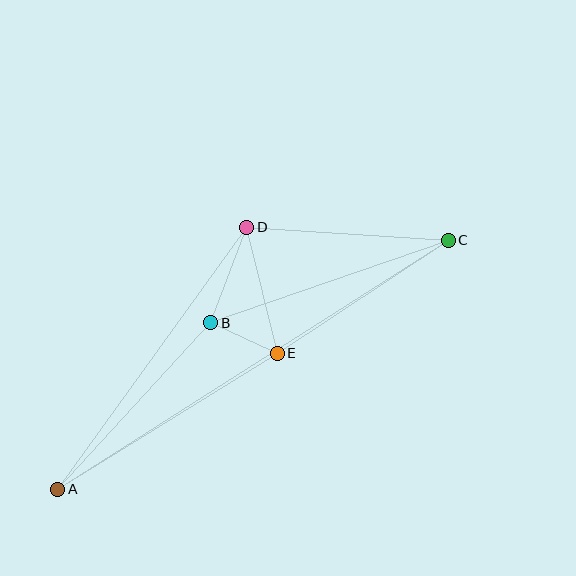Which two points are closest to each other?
Points B and E are closest to each other.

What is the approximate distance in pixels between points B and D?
The distance between B and D is approximately 102 pixels.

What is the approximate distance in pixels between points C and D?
The distance between C and D is approximately 202 pixels.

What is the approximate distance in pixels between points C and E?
The distance between C and E is approximately 205 pixels.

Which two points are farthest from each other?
Points A and C are farthest from each other.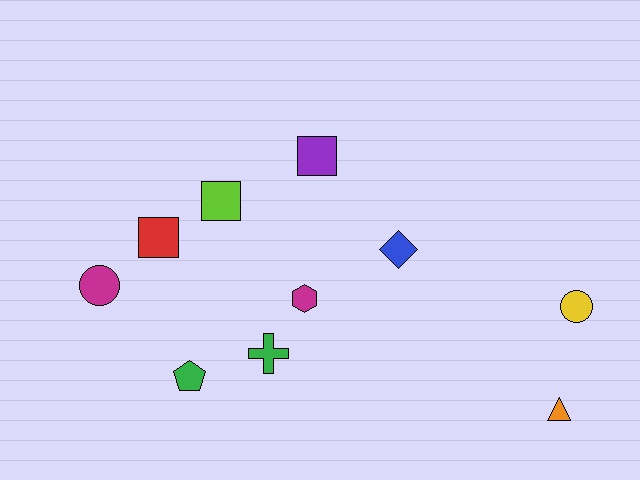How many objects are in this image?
There are 10 objects.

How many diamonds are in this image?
There is 1 diamond.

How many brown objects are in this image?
There are no brown objects.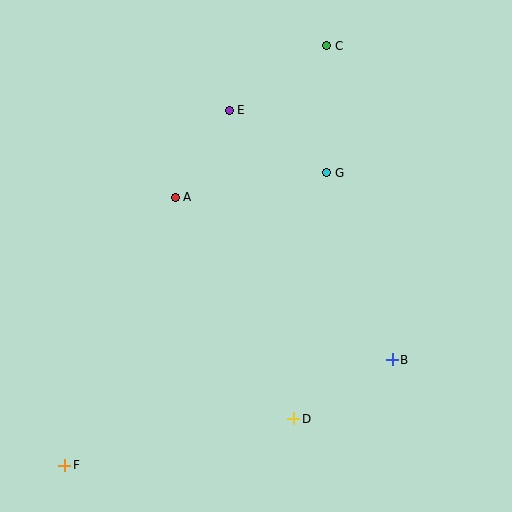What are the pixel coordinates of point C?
Point C is at (327, 46).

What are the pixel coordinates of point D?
Point D is at (294, 419).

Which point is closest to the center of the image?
Point A at (175, 197) is closest to the center.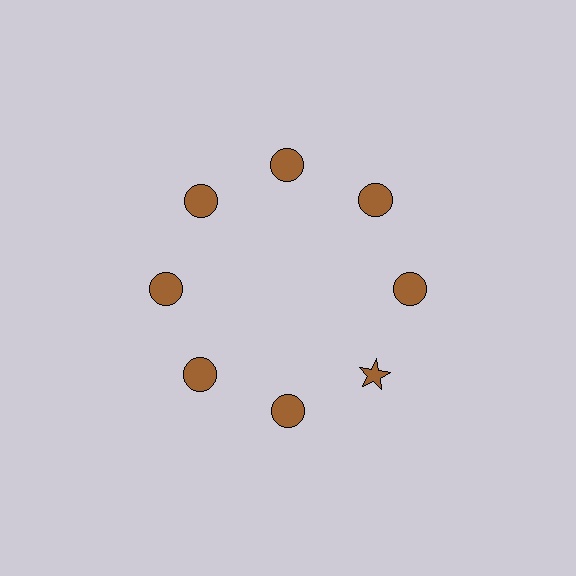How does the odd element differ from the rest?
It has a different shape: star instead of circle.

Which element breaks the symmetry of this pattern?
The brown star at roughly the 4 o'clock position breaks the symmetry. All other shapes are brown circles.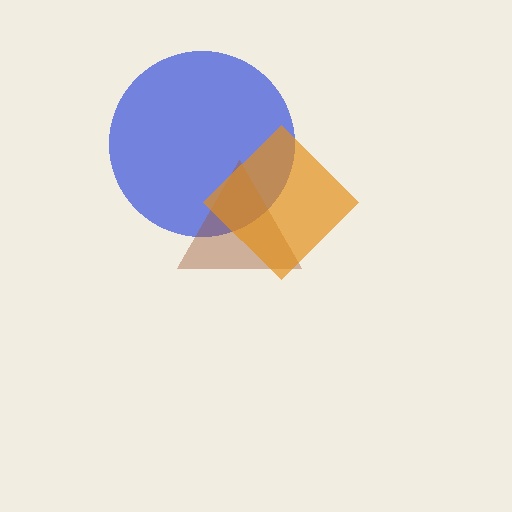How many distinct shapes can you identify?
There are 3 distinct shapes: a blue circle, a brown triangle, an orange diamond.